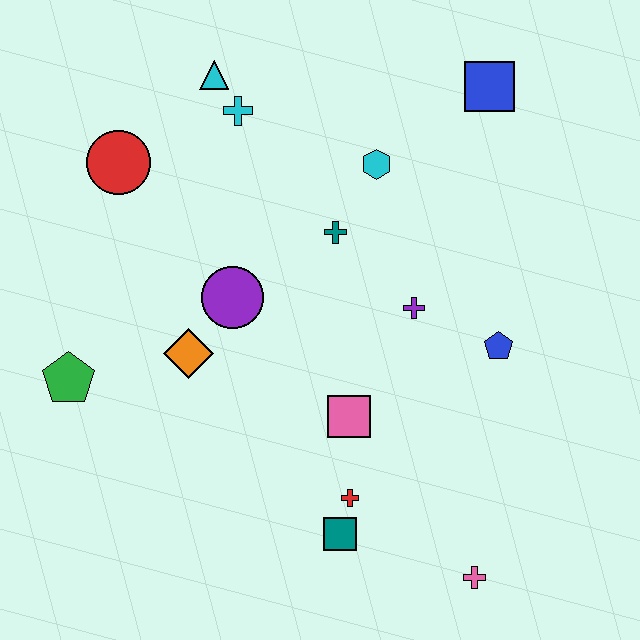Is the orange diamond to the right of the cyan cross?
No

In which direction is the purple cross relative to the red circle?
The purple cross is to the right of the red circle.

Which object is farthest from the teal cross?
The pink cross is farthest from the teal cross.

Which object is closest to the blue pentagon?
The purple cross is closest to the blue pentagon.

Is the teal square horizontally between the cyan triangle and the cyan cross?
No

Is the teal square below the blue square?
Yes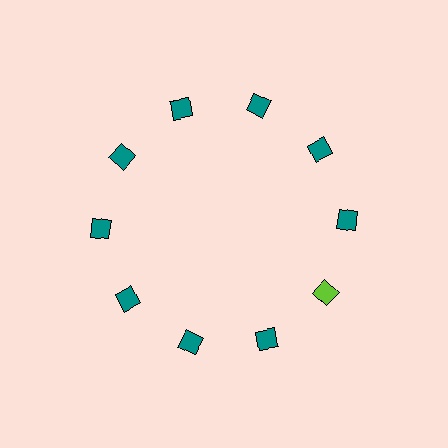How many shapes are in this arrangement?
There are 10 shapes arranged in a ring pattern.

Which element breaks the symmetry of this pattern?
The lime square at roughly the 4 o'clock position breaks the symmetry. All other shapes are teal squares.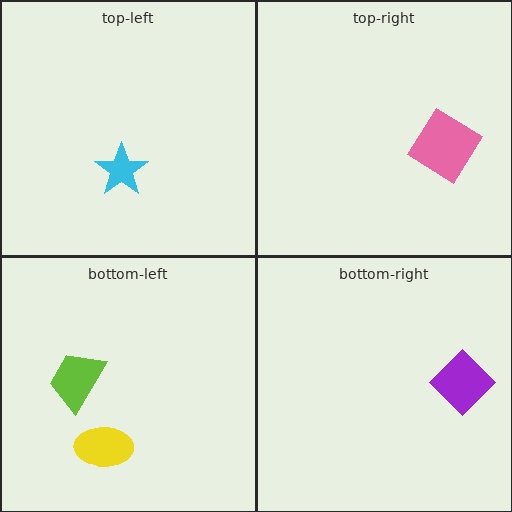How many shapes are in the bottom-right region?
1.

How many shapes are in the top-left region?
1.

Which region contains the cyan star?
The top-left region.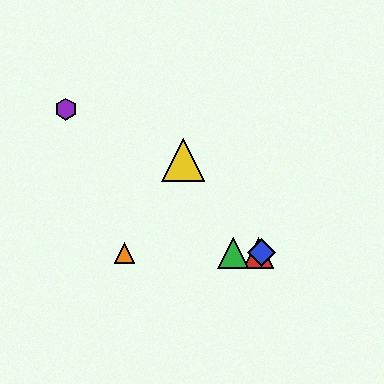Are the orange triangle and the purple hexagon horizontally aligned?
No, the orange triangle is at y≈253 and the purple hexagon is at y≈109.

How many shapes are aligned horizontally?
4 shapes (the red triangle, the blue diamond, the green triangle, the orange triangle) are aligned horizontally.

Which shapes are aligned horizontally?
The red triangle, the blue diamond, the green triangle, the orange triangle are aligned horizontally.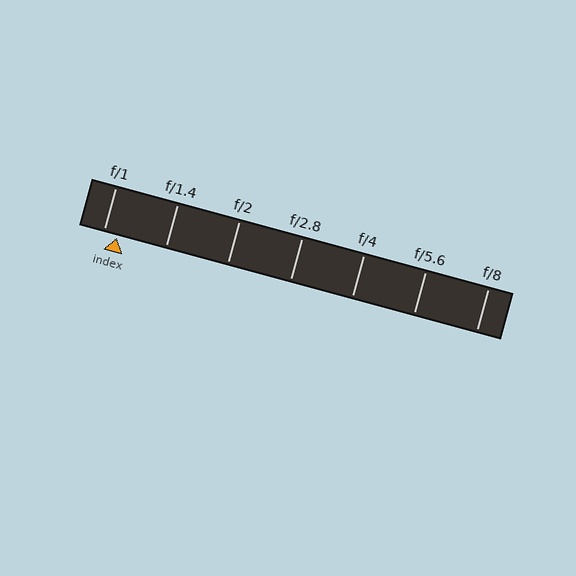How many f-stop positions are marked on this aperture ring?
There are 7 f-stop positions marked.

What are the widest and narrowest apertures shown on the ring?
The widest aperture shown is f/1 and the narrowest is f/8.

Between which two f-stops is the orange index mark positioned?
The index mark is between f/1 and f/1.4.